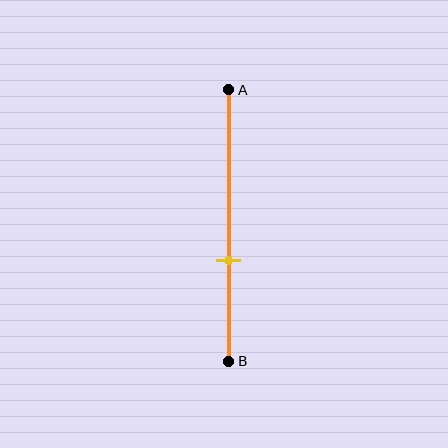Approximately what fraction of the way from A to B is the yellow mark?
The yellow mark is approximately 65% of the way from A to B.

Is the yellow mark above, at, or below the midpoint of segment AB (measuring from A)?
The yellow mark is below the midpoint of segment AB.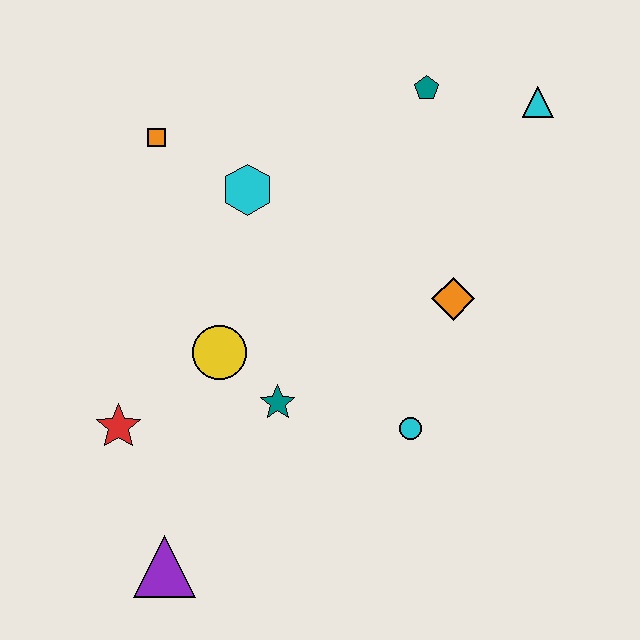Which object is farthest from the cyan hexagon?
The purple triangle is farthest from the cyan hexagon.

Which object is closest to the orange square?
The cyan hexagon is closest to the orange square.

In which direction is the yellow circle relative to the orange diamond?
The yellow circle is to the left of the orange diamond.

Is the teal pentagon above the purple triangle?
Yes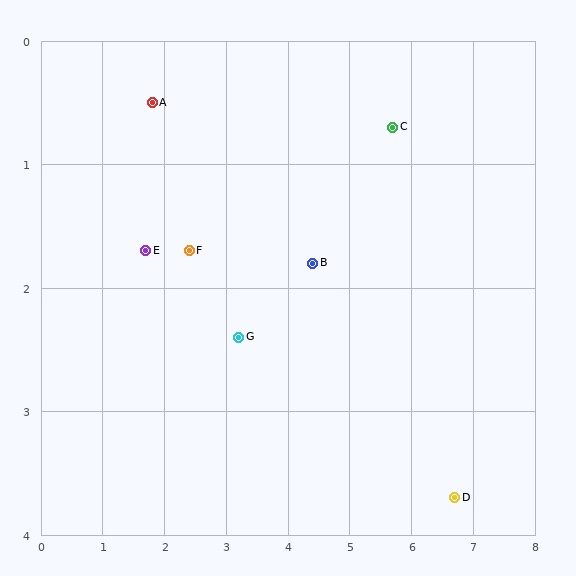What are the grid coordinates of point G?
Point G is at approximately (3.2, 2.4).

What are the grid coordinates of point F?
Point F is at approximately (2.4, 1.7).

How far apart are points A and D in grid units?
Points A and D are about 5.9 grid units apart.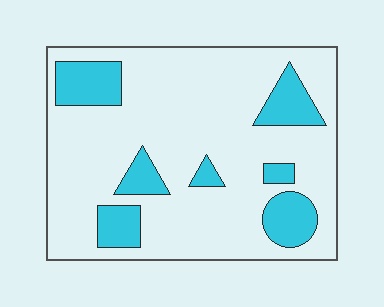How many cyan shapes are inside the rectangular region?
7.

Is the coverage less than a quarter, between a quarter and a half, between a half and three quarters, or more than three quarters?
Less than a quarter.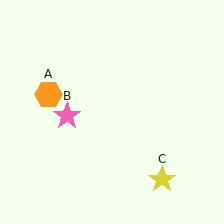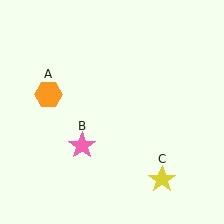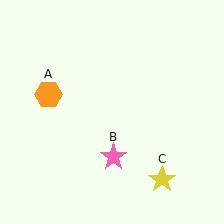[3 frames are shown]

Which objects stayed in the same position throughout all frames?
Orange hexagon (object A) and yellow star (object C) remained stationary.